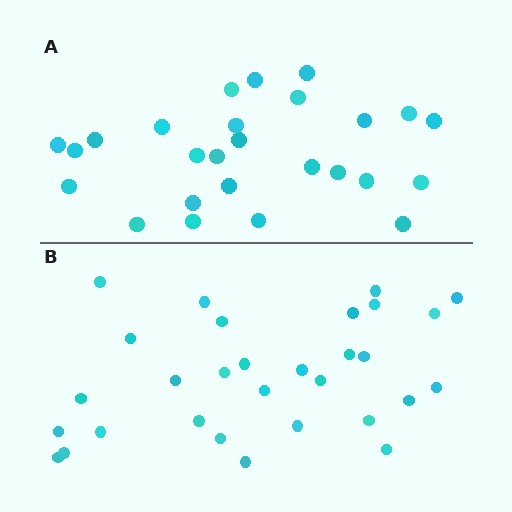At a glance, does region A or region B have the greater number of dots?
Region B (the bottom region) has more dots.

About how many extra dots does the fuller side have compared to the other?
Region B has about 4 more dots than region A.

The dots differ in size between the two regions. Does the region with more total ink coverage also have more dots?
No. Region A has more total ink coverage because its dots are larger, but region B actually contains more individual dots. Total area can be misleading — the number of items is what matters here.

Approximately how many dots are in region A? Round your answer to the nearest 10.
About 30 dots. (The exact count is 26, which rounds to 30.)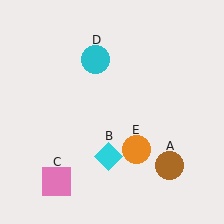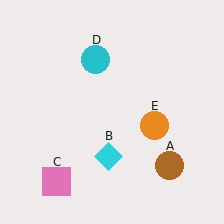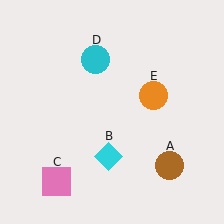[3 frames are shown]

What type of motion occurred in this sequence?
The orange circle (object E) rotated counterclockwise around the center of the scene.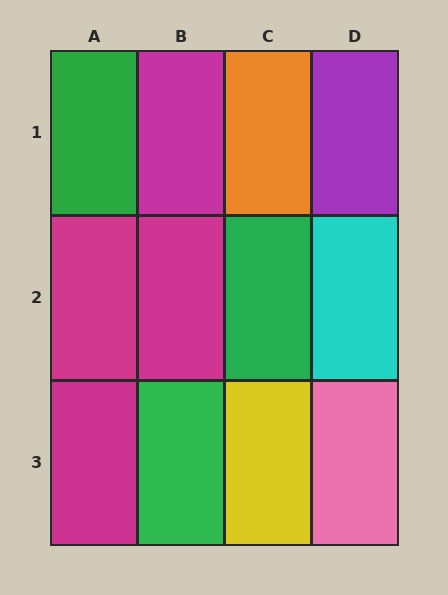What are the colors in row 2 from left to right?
Magenta, magenta, green, cyan.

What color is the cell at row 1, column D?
Purple.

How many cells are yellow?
1 cell is yellow.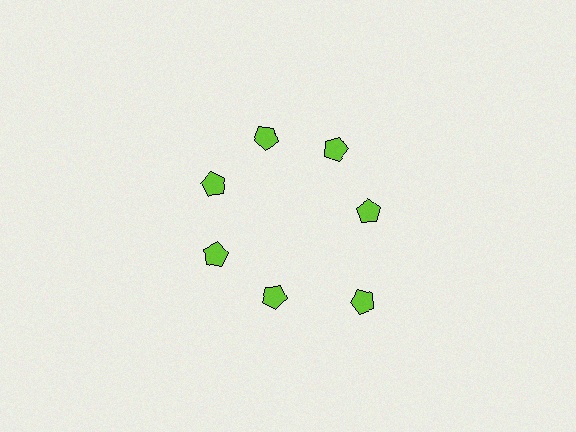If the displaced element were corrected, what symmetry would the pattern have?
It would have 7-fold rotational symmetry — the pattern would map onto itself every 51 degrees.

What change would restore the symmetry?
The symmetry would be restored by moving it inward, back onto the ring so that all 7 pentagons sit at equal angles and equal distance from the center.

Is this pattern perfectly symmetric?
No. The 7 lime pentagons are arranged in a ring, but one element near the 5 o'clock position is pushed outward from the center, breaking the 7-fold rotational symmetry.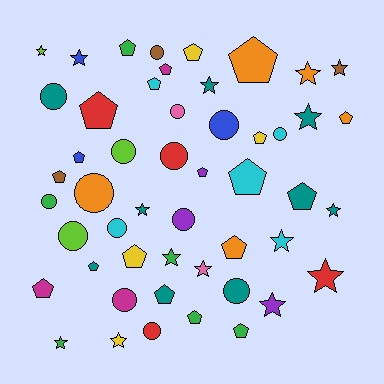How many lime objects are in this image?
There are 3 lime objects.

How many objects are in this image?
There are 50 objects.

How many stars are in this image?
There are 15 stars.